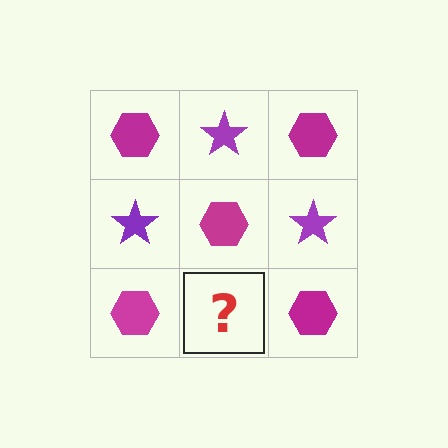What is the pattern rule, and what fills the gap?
The rule is that it alternates magenta hexagon and purple star in a checkerboard pattern. The gap should be filled with a purple star.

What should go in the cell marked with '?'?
The missing cell should contain a purple star.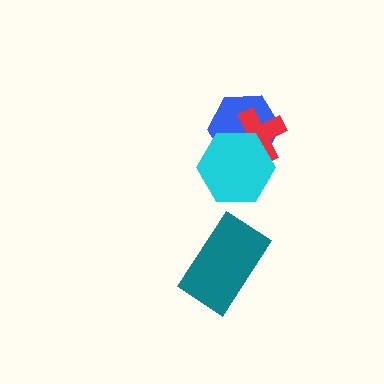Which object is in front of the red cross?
The cyan hexagon is in front of the red cross.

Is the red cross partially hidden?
Yes, it is partially covered by another shape.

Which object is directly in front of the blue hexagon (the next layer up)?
The red cross is directly in front of the blue hexagon.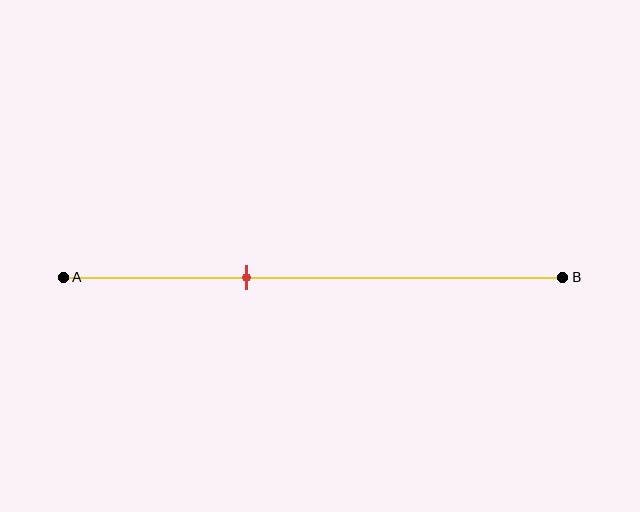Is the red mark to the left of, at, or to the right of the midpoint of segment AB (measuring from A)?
The red mark is to the left of the midpoint of segment AB.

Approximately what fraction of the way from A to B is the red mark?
The red mark is approximately 35% of the way from A to B.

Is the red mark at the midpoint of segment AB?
No, the mark is at about 35% from A, not at the 50% midpoint.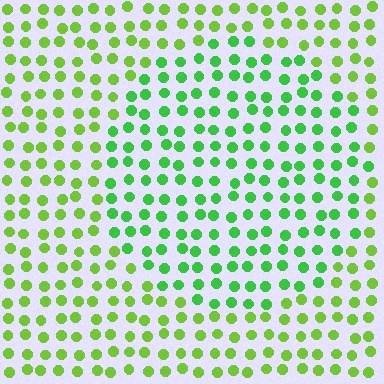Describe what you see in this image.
The image is filled with small lime elements in a uniform arrangement. A circle-shaped region is visible where the elements are tinted to a slightly different hue, forming a subtle color boundary.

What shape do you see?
I see a circle.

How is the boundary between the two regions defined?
The boundary is defined purely by a slight shift in hue (about 29 degrees). Spacing, size, and orientation are identical on both sides.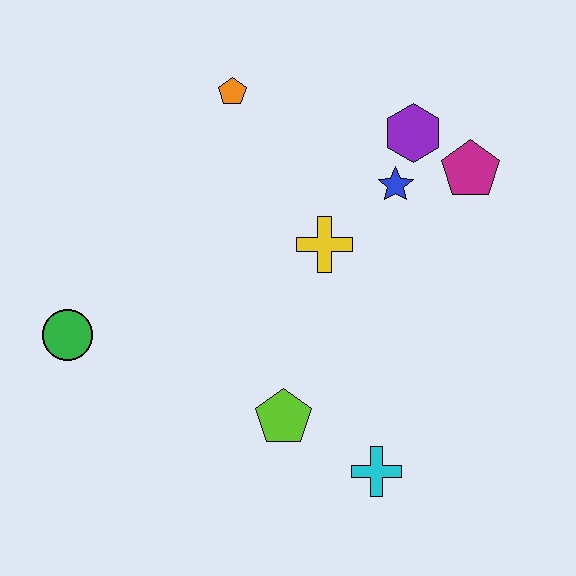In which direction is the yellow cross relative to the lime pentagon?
The yellow cross is above the lime pentagon.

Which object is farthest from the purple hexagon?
The green circle is farthest from the purple hexagon.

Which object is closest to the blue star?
The purple hexagon is closest to the blue star.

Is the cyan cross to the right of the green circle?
Yes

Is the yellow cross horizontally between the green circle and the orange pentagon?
No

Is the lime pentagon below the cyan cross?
No